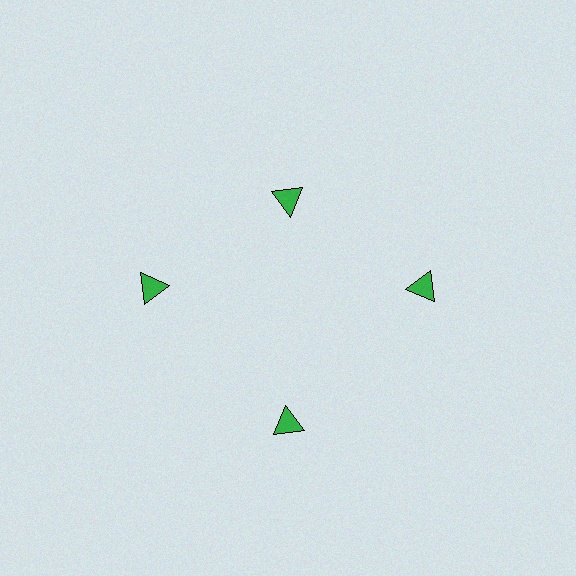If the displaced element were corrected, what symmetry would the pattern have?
It would have 4-fold rotational symmetry — the pattern would map onto itself every 90 degrees.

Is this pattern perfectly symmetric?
No. The 4 green triangles are arranged in a ring, but one element near the 12 o'clock position is pulled inward toward the center, breaking the 4-fold rotational symmetry.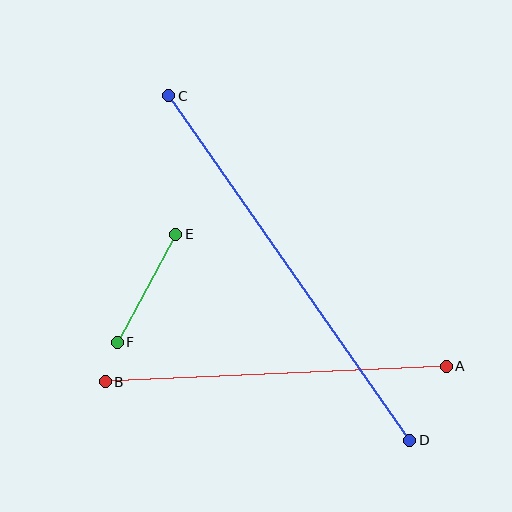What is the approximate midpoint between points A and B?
The midpoint is at approximately (276, 374) pixels.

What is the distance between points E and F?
The distance is approximately 123 pixels.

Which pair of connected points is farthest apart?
Points C and D are farthest apart.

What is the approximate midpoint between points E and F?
The midpoint is at approximately (147, 288) pixels.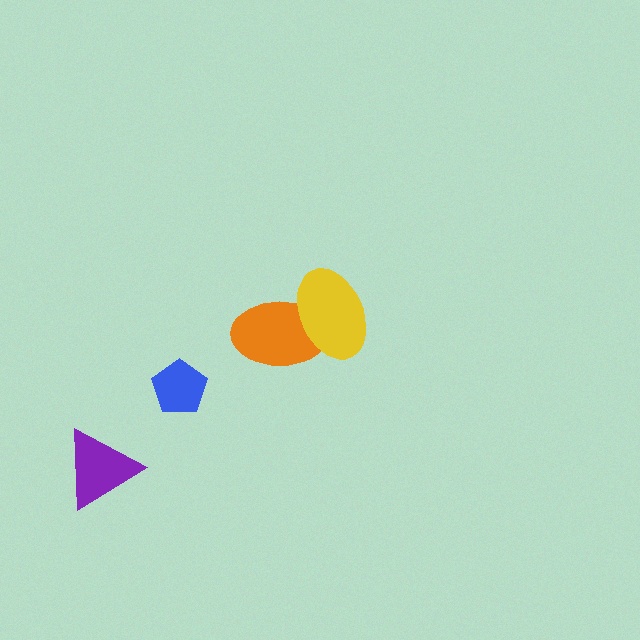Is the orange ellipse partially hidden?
Yes, it is partially covered by another shape.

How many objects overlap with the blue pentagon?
0 objects overlap with the blue pentagon.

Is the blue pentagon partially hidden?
No, no other shape covers it.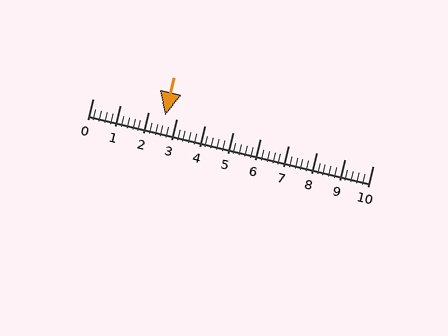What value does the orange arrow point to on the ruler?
The orange arrow points to approximately 2.6.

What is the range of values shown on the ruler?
The ruler shows values from 0 to 10.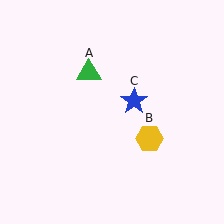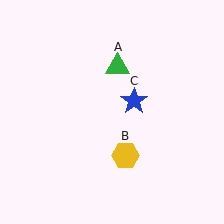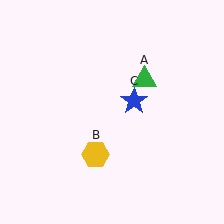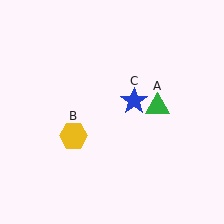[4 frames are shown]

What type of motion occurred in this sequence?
The green triangle (object A), yellow hexagon (object B) rotated clockwise around the center of the scene.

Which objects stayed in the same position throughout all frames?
Blue star (object C) remained stationary.